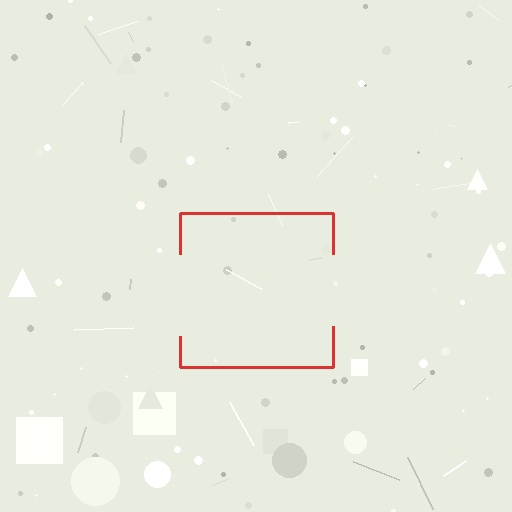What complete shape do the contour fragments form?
The contour fragments form a square.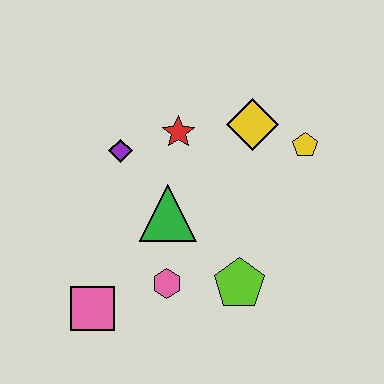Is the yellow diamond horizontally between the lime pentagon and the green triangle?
No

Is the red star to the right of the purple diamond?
Yes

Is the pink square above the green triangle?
No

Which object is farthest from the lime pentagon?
The purple diamond is farthest from the lime pentagon.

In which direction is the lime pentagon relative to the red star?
The lime pentagon is below the red star.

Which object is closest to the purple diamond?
The red star is closest to the purple diamond.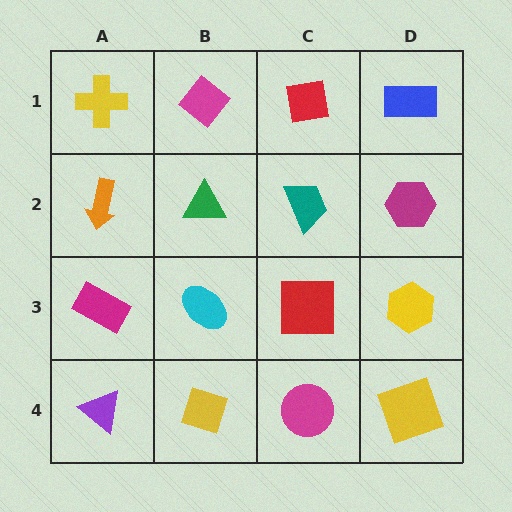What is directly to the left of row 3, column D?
A red square.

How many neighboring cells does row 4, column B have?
3.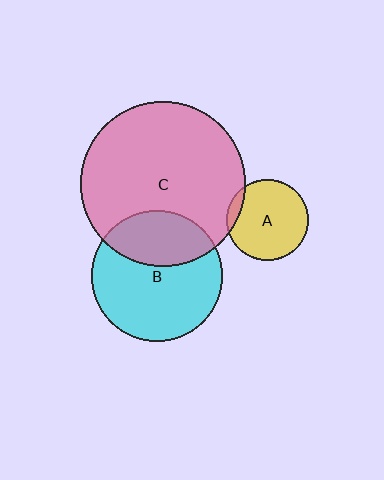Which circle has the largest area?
Circle C (pink).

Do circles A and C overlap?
Yes.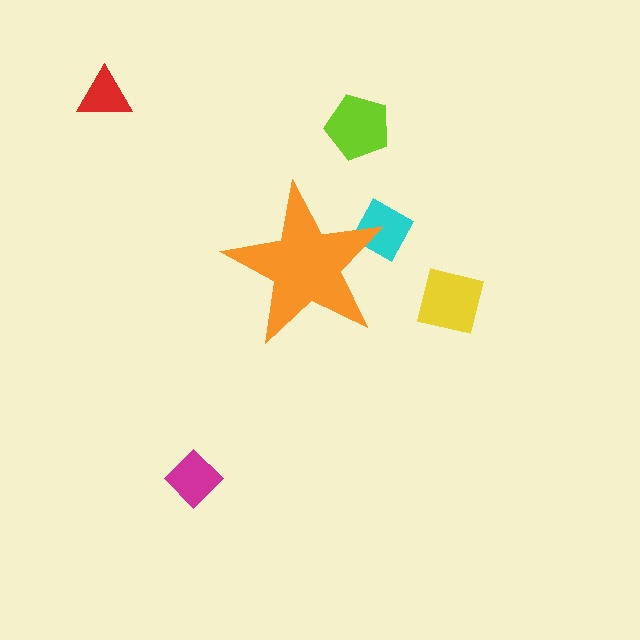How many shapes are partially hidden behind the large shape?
1 shape is partially hidden.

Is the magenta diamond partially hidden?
No, the magenta diamond is fully visible.